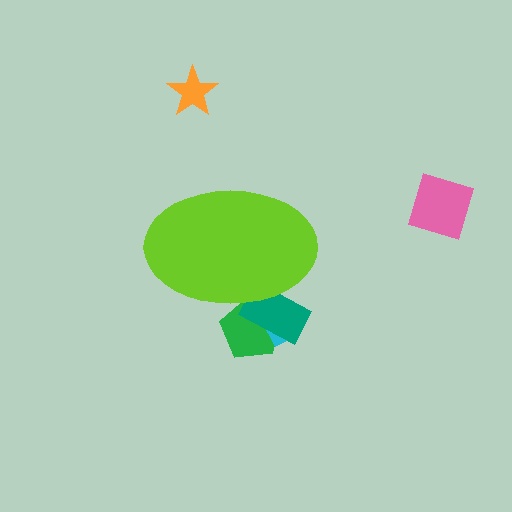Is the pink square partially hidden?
No, the pink square is fully visible.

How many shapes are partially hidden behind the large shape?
3 shapes are partially hidden.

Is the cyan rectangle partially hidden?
Yes, the cyan rectangle is partially hidden behind the lime ellipse.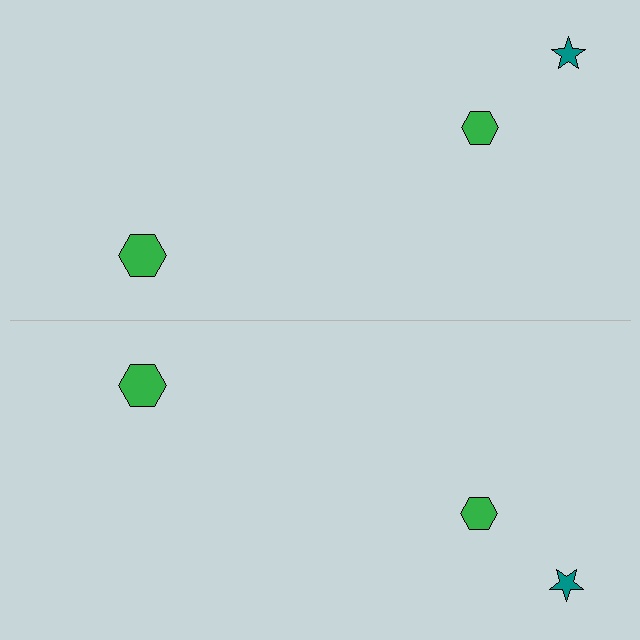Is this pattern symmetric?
Yes, this pattern has bilateral (reflection) symmetry.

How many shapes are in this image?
There are 6 shapes in this image.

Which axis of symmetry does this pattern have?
The pattern has a horizontal axis of symmetry running through the center of the image.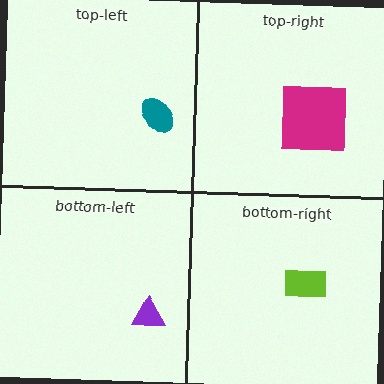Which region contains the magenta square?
The top-right region.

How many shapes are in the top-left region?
1.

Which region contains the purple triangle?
The bottom-left region.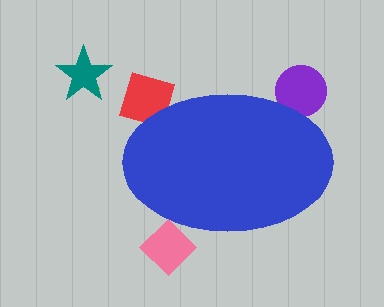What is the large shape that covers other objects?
A blue ellipse.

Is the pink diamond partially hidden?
Yes, the pink diamond is partially hidden behind the blue ellipse.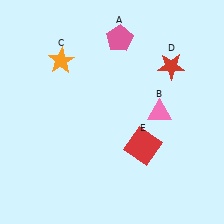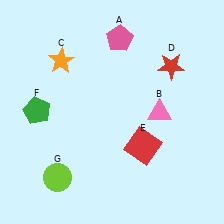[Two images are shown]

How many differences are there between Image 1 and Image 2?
There are 2 differences between the two images.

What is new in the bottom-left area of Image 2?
A lime circle (G) was added in the bottom-left area of Image 2.